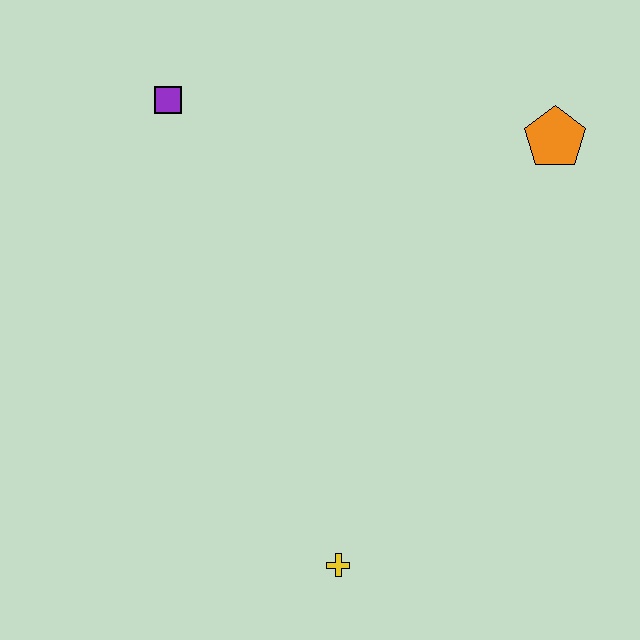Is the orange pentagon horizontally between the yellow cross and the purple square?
No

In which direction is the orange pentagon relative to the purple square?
The orange pentagon is to the right of the purple square.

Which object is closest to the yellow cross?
The orange pentagon is closest to the yellow cross.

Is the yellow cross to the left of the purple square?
No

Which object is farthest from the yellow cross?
The purple square is farthest from the yellow cross.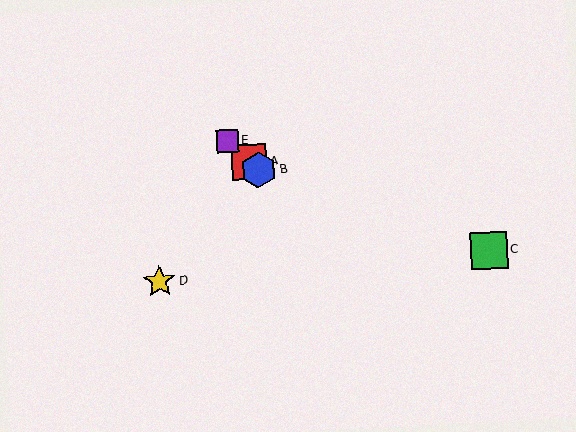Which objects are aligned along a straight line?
Objects A, B, E are aligned along a straight line.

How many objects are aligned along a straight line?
3 objects (A, B, E) are aligned along a straight line.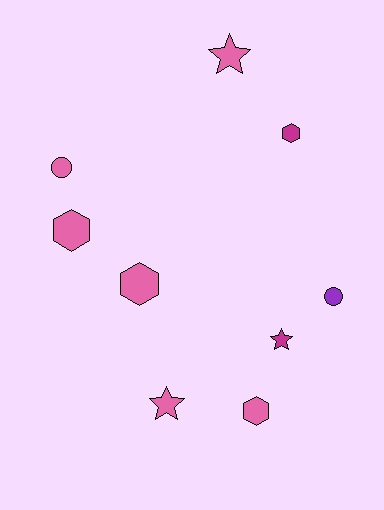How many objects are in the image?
There are 9 objects.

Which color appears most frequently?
Pink, with 6 objects.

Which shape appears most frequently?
Hexagon, with 4 objects.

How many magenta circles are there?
There are no magenta circles.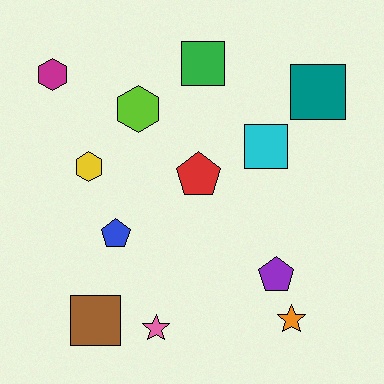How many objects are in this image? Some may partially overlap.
There are 12 objects.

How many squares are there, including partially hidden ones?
There are 4 squares.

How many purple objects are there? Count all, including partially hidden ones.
There is 1 purple object.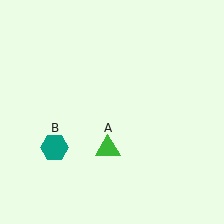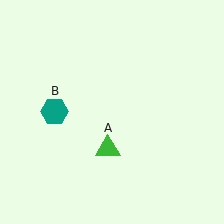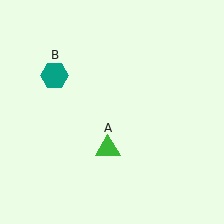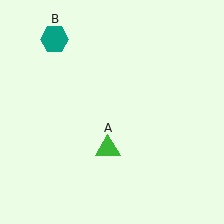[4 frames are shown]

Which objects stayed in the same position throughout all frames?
Green triangle (object A) remained stationary.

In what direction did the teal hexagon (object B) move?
The teal hexagon (object B) moved up.